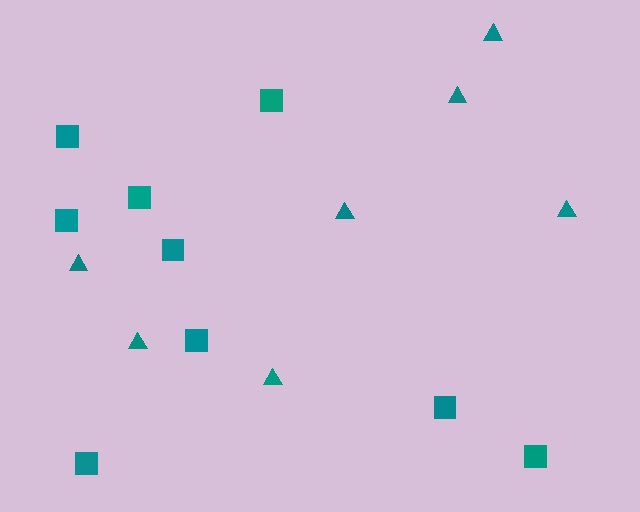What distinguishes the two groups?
There are 2 groups: one group of squares (9) and one group of triangles (7).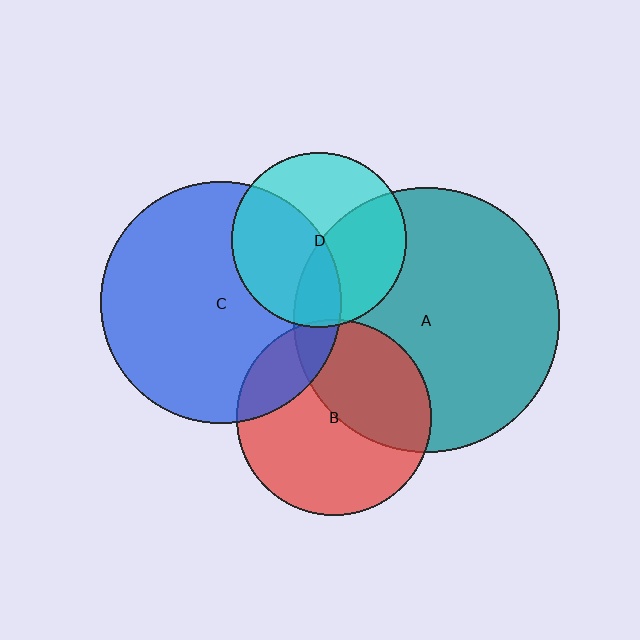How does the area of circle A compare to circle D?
Approximately 2.3 times.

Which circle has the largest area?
Circle A (teal).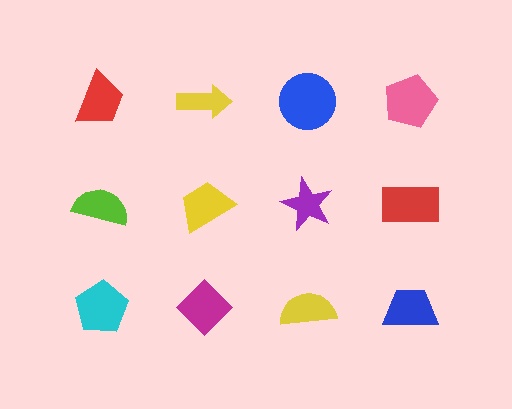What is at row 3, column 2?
A magenta diamond.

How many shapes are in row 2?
4 shapes.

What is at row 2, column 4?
A red rectangle.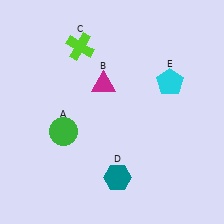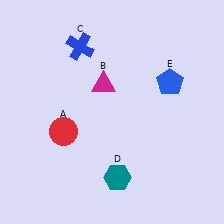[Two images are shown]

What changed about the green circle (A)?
In Image 1, A is green. In Image 2, it changed to red.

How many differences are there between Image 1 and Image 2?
There are 3 differences between the two images.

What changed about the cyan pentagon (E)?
In Image 1, E is cyan. In Image 2, it changed to blue.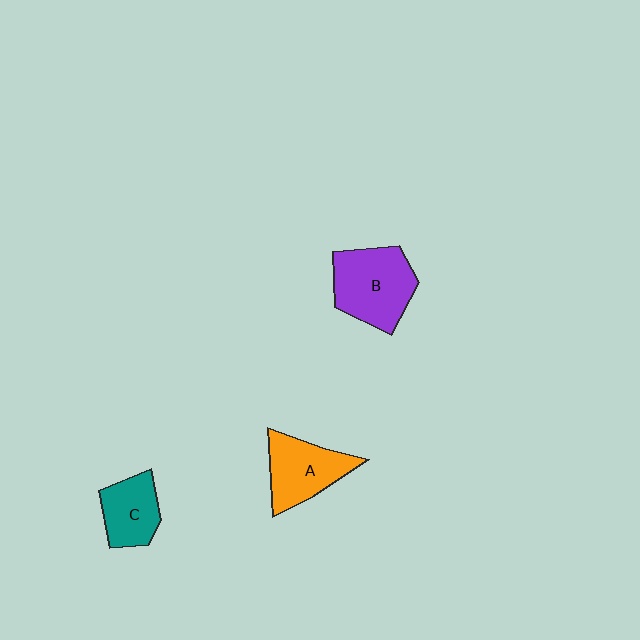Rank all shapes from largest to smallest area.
From largest to smallest: B (purple), A (orange), C (teal).